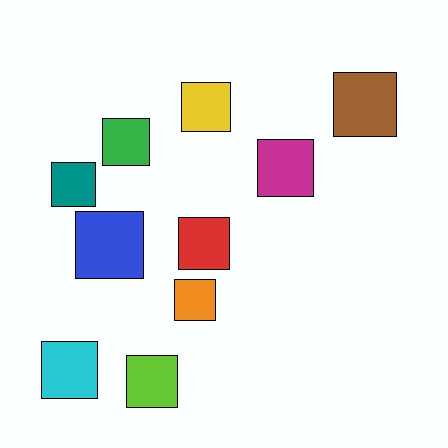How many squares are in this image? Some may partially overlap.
There are 10 squares.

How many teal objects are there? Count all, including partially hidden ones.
There is 1 teal object.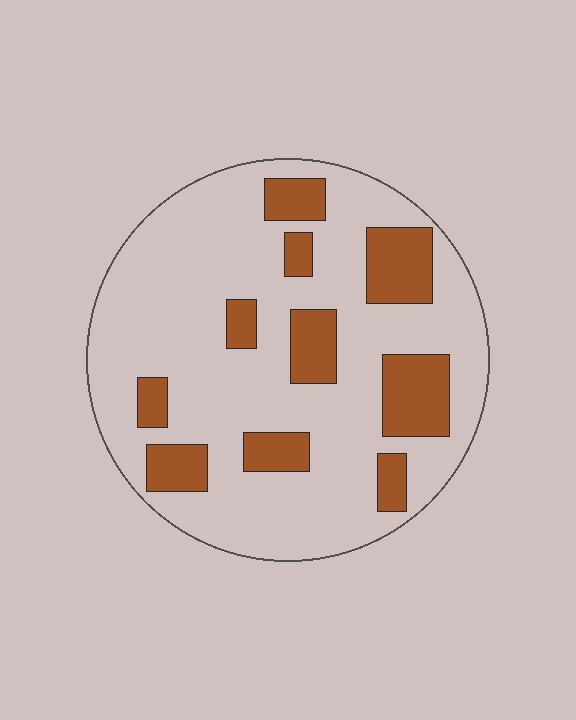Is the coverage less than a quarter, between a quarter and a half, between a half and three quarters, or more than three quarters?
Less than a quarter.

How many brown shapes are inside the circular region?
10.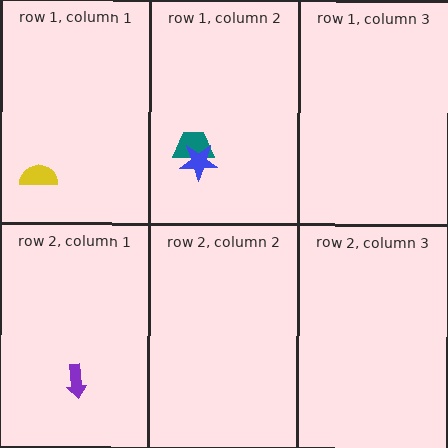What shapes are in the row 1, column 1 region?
The yellow semicircle.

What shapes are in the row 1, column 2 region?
The teal trapezoid, the blue star.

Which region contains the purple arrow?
The row 2, column 1 region.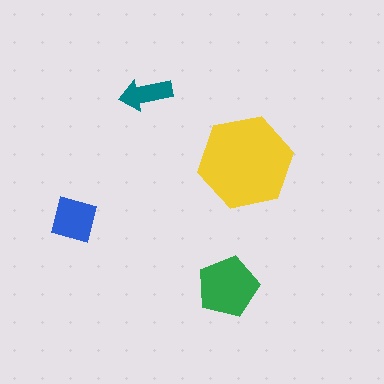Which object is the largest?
The yellow hexagon.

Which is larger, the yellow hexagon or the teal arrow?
The yellow hexagon.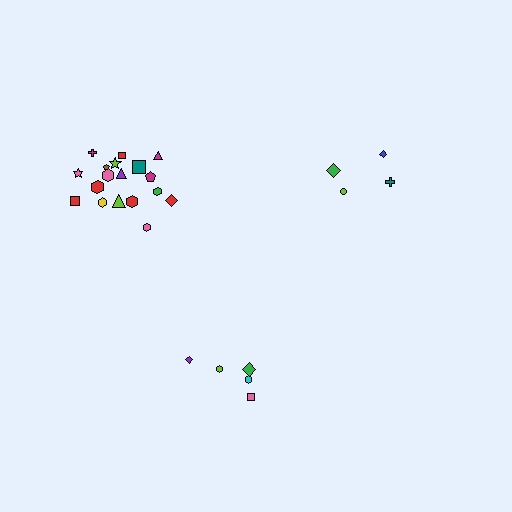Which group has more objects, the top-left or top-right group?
The top-left group.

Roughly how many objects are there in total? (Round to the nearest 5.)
Roughly 25 objects in total.